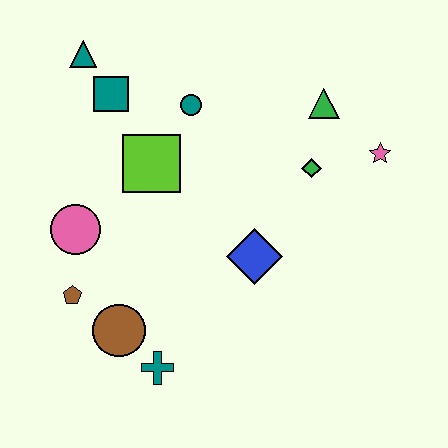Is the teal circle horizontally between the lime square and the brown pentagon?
No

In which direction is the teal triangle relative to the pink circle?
The teal triangle is above the pink circle.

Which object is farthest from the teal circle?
The teal cross is farthest from the teal circle.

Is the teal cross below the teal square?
Yes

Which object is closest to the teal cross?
The brown circle is closest to the teal cross.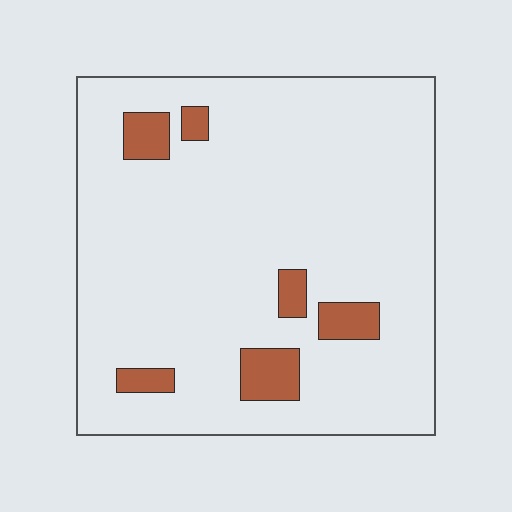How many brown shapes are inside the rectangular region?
6.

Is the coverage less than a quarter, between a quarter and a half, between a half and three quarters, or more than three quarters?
Less than a quarter.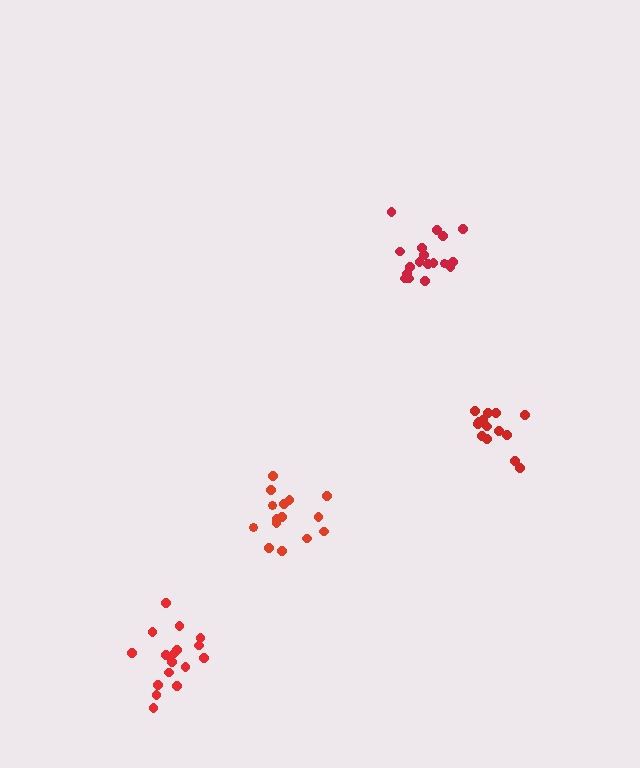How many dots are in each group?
Group 1: 18 dots, Group 2: 15 dots, Group 3: 17 dots, Group 4: 14 dots (64 total).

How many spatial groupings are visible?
There are 4 spatial groupings.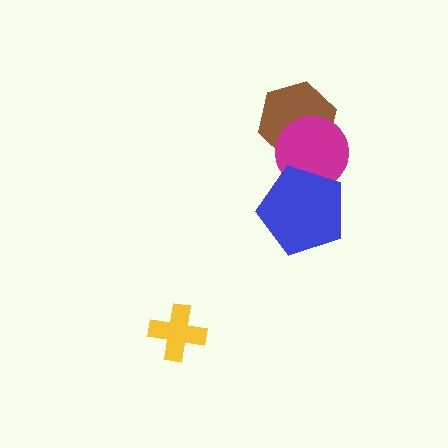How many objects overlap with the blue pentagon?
1 object overlaps with the blue pentagon.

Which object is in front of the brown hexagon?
The magenta circle is in front of the brown hexagon.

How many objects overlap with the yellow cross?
0 objects overlap with the yellow cross.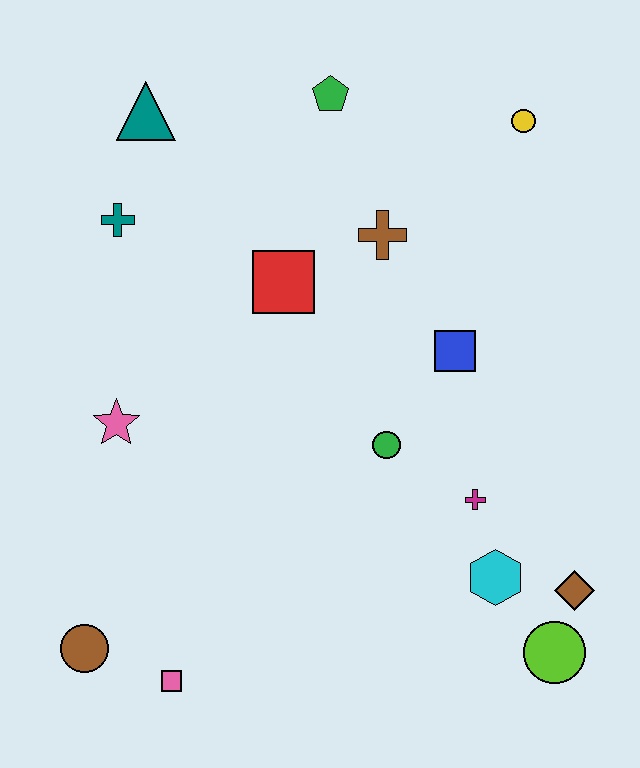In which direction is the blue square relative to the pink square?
The blue square is above the pink square.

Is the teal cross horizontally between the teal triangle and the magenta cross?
No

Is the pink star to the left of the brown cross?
Yes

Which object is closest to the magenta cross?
The cyan hexagon is closest to the magenta cross.